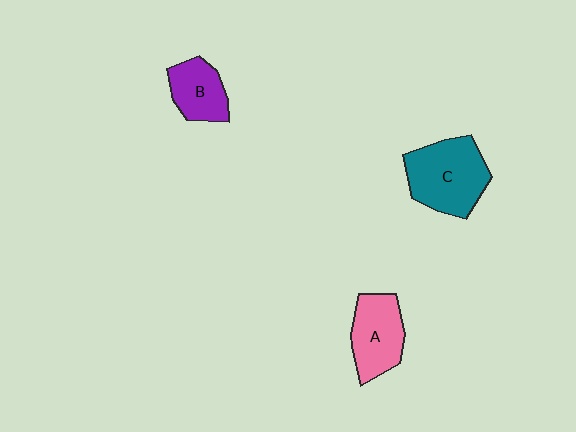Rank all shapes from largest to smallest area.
From largest to smallest: C (teal), A (pink), B (purple).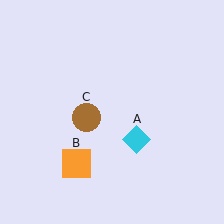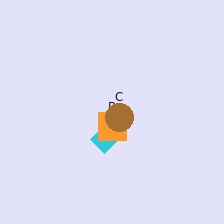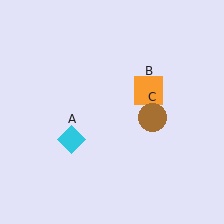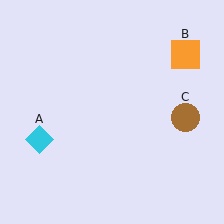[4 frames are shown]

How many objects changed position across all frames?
3 objects changed position: cyan diamond (object A), orange square (object B), brown circle (object C).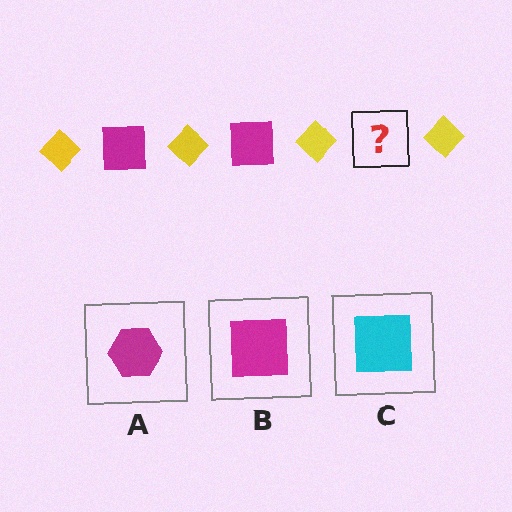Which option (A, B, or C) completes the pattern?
B.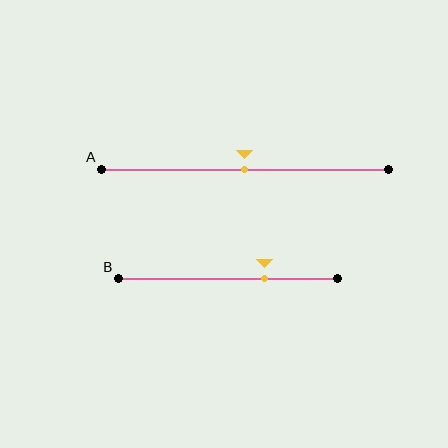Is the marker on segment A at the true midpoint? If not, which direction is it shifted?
Yes, the marker on segment A is at the true midpoint.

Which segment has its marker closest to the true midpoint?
Segment A has its marker closest to the true midpoint.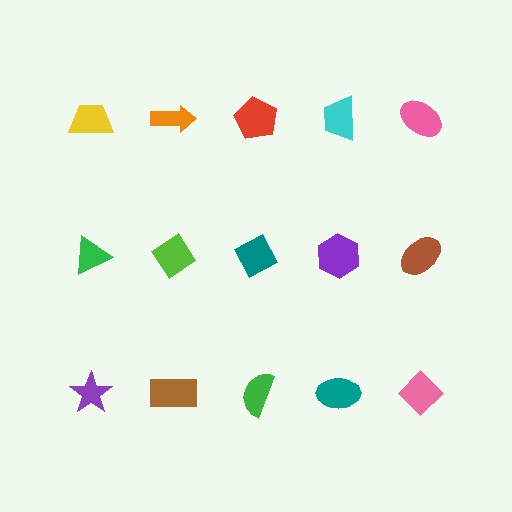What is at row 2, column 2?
A lime diamond.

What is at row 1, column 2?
An orange arrow.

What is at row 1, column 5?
A pink ellipse.